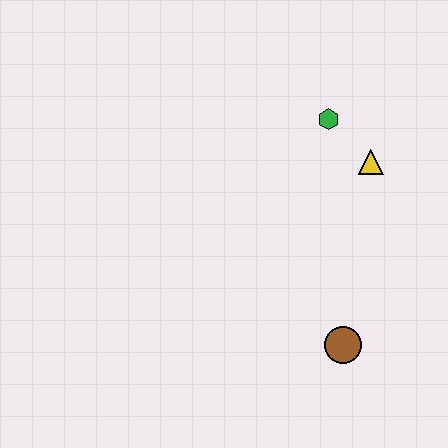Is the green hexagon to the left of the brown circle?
Yes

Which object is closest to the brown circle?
The yellow triangle is closest to the brown circle.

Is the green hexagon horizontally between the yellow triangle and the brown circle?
No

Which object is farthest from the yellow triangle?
The brown circle is farthest from the yellow triangle.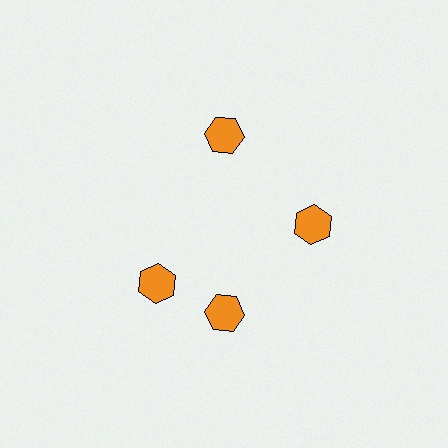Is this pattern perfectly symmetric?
No. The 4 orange hexagons are arranged in a ring, but one element near the 9 o'clock position is rotated out of alignment along the ring, breaking the 4-fold rotational symmetry.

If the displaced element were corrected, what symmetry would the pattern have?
It would have 4-fold rotational symmetry — the pattern would map onto itself every 90 degrees.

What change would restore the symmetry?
The symmetry would be restored by rotating it back into even spacing with its neighbors so that all 4 hexagons sit at equal angles and equal distance from the center.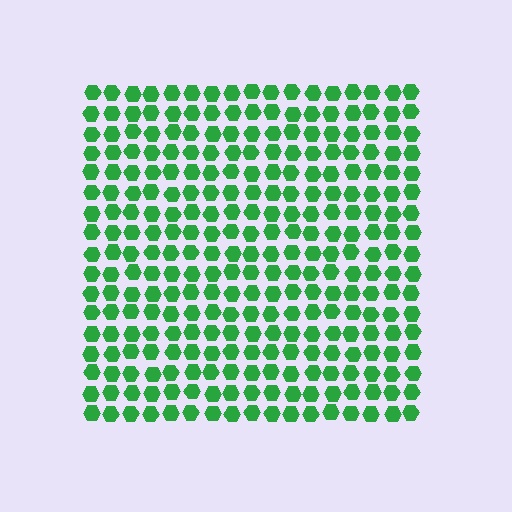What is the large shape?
The large shape is a square.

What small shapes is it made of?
It is made of small hexagons.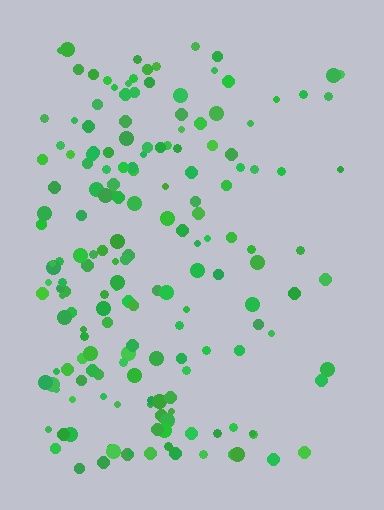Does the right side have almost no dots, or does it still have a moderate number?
Still a moderate number, just noticeably fewer than the left.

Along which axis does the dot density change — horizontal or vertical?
Horizontal.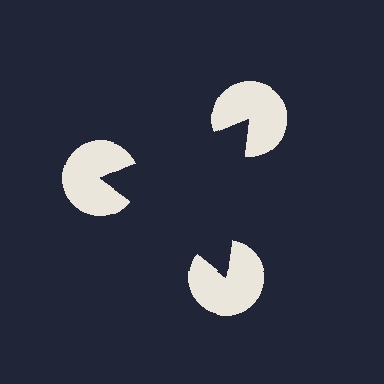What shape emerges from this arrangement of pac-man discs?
An illusory triangle — its edges are inferred from the aligned wedge cuts in the pac-man discs, not physically drawn.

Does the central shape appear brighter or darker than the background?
It typically appears slightly darker than the background, even though no actual brightness change is drawn.